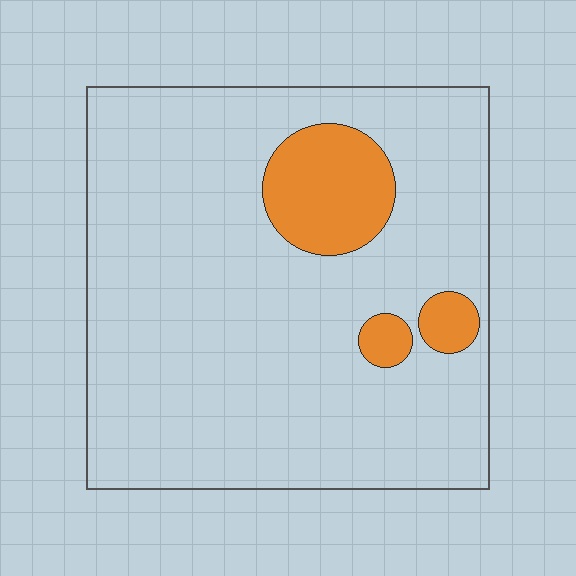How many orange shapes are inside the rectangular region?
3.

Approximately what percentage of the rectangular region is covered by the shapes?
Approximately 10%.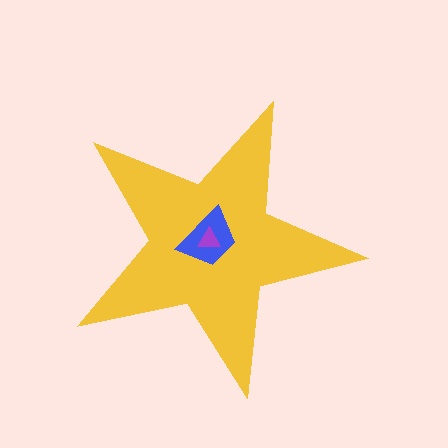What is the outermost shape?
The yellow star.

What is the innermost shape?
The purple triangle.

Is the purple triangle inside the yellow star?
Yes.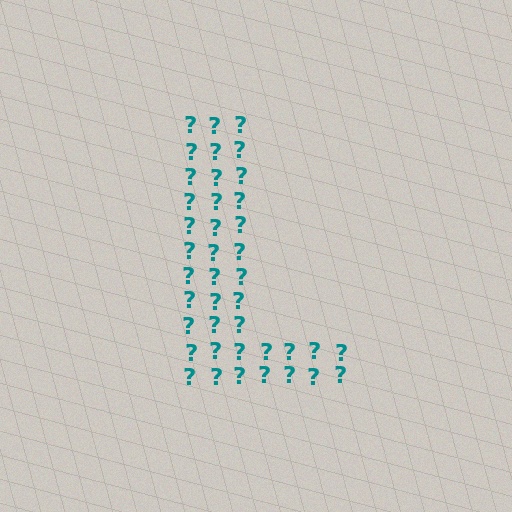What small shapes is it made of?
It is made of small question marks.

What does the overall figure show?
The overall figure shows the letter L.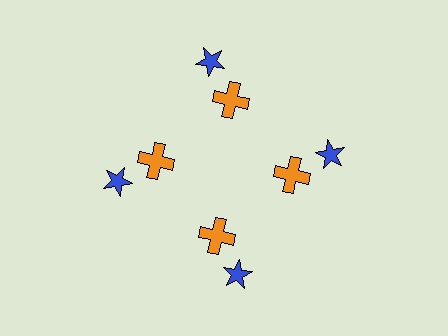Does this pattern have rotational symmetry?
Yes, this pattern has 4-fold rotational symmetry. It looks the same after rotating 90 degrees around the center.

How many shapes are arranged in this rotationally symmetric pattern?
There are 8 shapes, arranged in 4 groups of 2.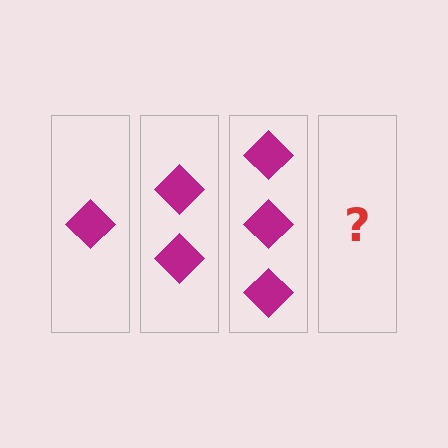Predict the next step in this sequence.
The next step is 4 diamonds.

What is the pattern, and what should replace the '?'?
The pattern is that each step adds one more diamond. The '?' should be 4 diamonds.